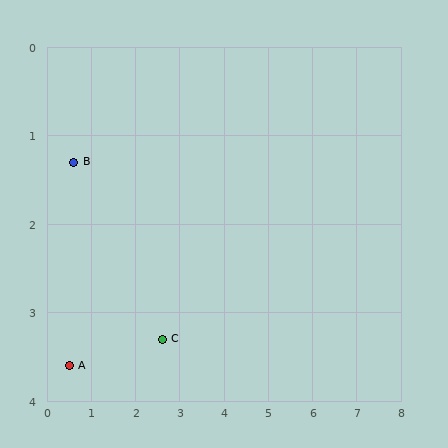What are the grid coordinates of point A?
Point A is at approximately (0.5, 3.6).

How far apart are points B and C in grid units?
Points B and C are about 2.8 grid units apart.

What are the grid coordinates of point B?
Point B is at approximately (0.6, 1.3).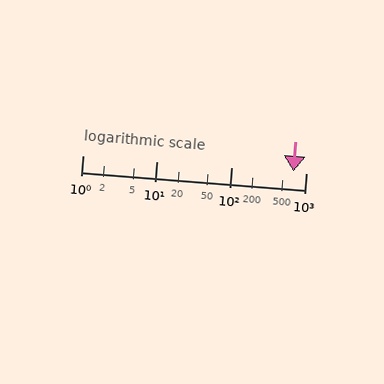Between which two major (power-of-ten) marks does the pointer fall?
The pointer is between 100 and 1000.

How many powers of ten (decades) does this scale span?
The scale spans 3 decades, from 1 to 1000.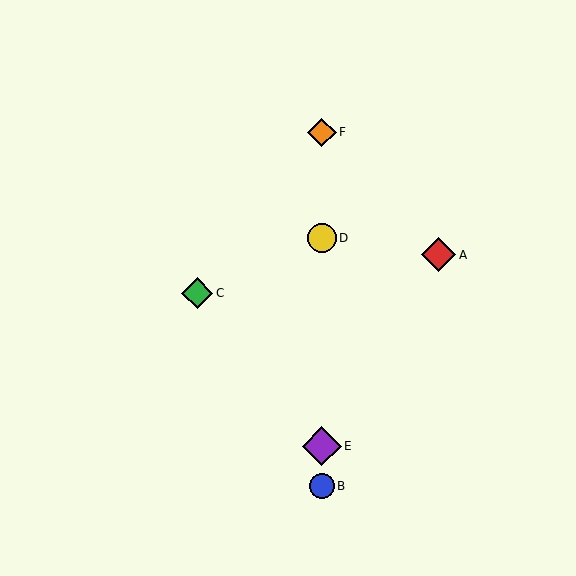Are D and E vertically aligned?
Yes, both are at x≈322.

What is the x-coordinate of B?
Object B is at x≈322.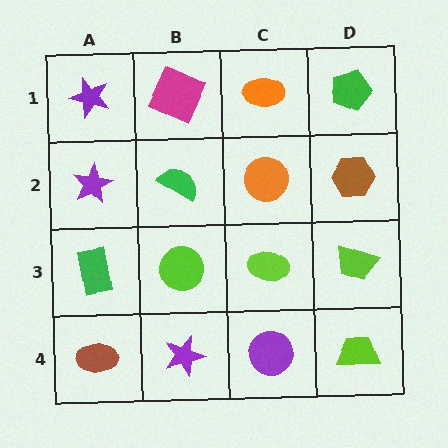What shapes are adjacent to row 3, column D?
A brown hexagon (row 2, column D), a lime trapezoid (row 4, column D), a lime ellipse (row 3, column C).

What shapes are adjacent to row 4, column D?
A lime trapezoid (row 3, column D), a purple circle (row 4, column C).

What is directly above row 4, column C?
A lime ellipse.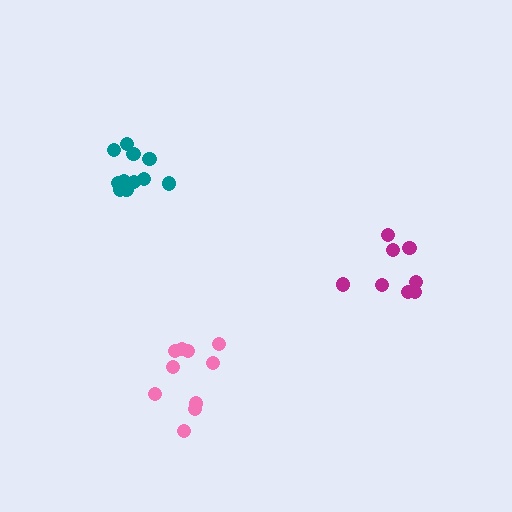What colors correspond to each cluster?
The clusters are colored: pink, magenta, teal.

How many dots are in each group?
Group 1: 10 dots, Group 2: 8 dots, Group 3: 11 dots (29 total).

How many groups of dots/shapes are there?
There are 3 groups.